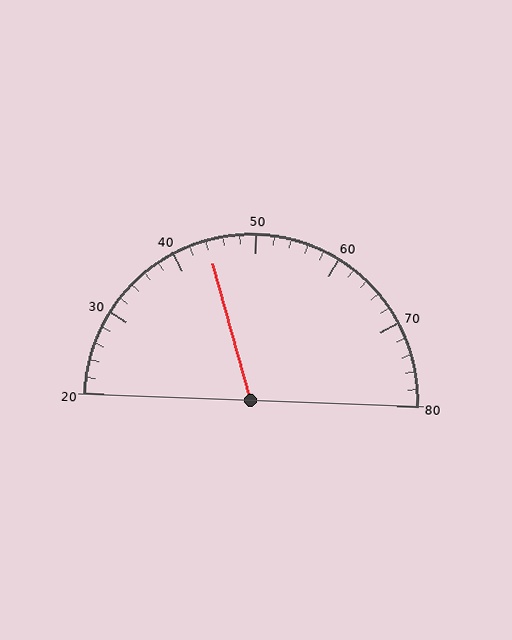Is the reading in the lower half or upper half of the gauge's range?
The reading is in the lower half of the range (20 to 80).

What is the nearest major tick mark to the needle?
The nearest major tick mark is 40.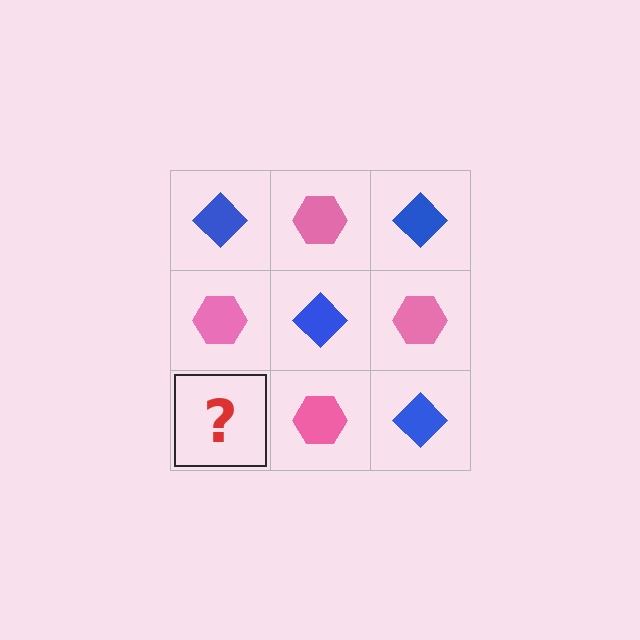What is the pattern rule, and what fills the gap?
The rule is that it alternates blue diamond and pink hexagon in a checkerboard pattern. The gap should be filled with a blue diamond.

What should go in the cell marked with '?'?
The missing cell should contain a blue diamond.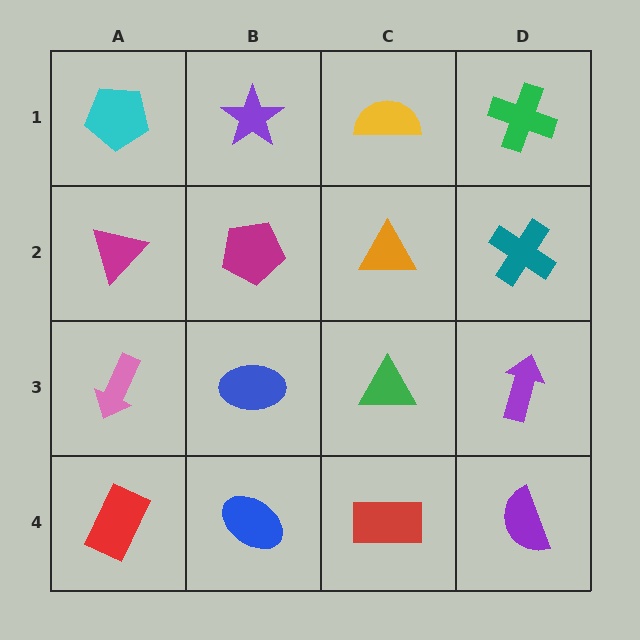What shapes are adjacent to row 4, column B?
A blue ellipse (row 3, column B), a red rectangle (row 4, column A), a red rectangle (row 4, column C).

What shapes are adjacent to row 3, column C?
An orange triangle (row 2, column C), a red rectangle (row 4, column C), a blue ellipse (row 3, column B), a purple arrow (row 3, column D).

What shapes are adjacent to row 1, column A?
A magenta triangle (row 2, column A), a purple star (row 1, column B).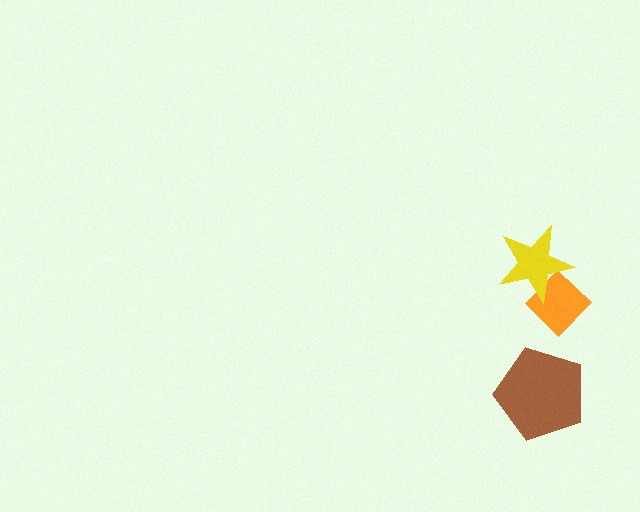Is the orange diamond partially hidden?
Yes, it is partially covered by another shape.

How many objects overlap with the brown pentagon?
0 objects overlap with the brown pentagon.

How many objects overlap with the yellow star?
1 object overlaps with the yellow star.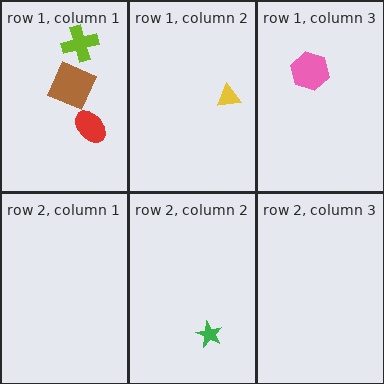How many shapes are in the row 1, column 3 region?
1.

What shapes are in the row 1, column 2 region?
The yellow triangle.